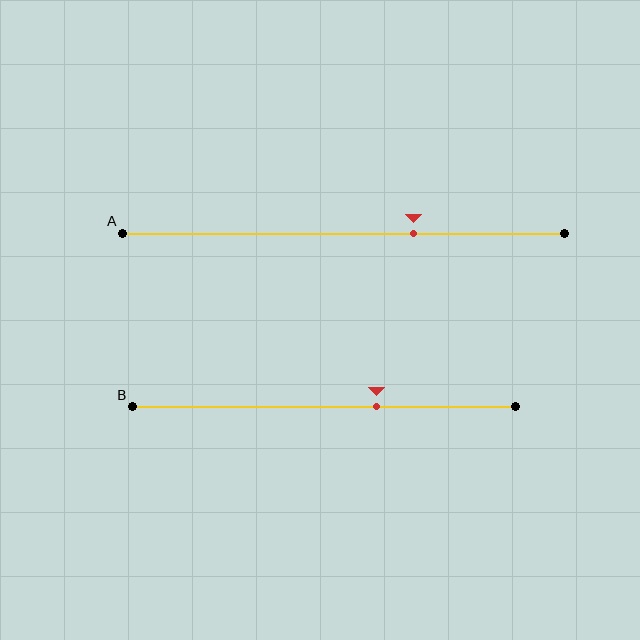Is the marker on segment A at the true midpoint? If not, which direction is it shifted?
No, the marker on segment A is shifted to the right by about 16% of the segment length.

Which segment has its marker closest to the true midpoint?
Segment B has its marker closest to the true midpoint.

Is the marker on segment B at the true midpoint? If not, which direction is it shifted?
No, the marker on segment B is shifted to the right by about 14% of the segment length.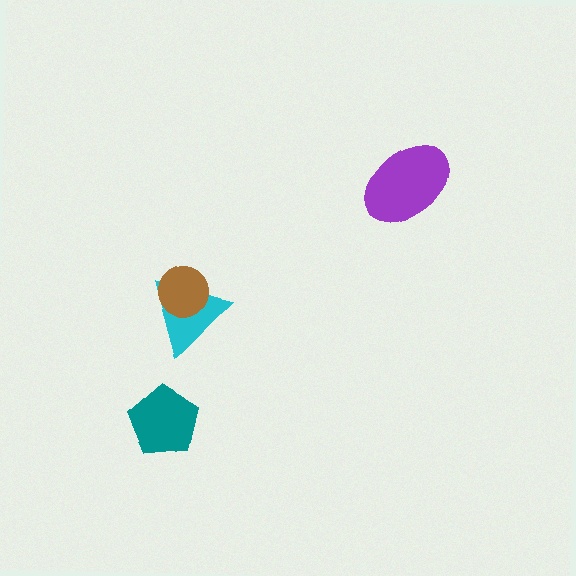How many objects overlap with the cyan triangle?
1 object overlaps with the cyan triangle.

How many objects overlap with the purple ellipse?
0 objects overlap with the purple ellipse.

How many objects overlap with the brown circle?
1 object overlaps with the brown circle.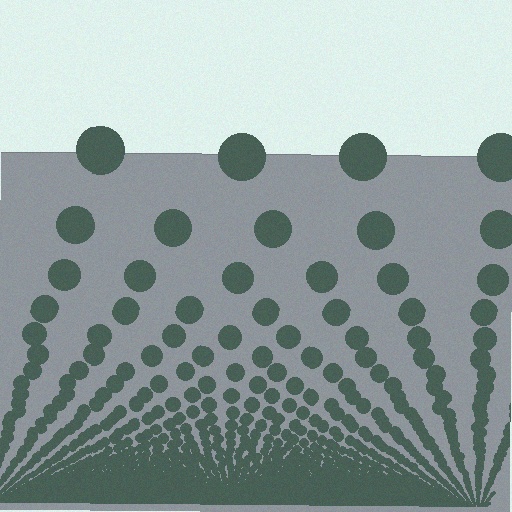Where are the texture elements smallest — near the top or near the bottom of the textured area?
Near the bottom.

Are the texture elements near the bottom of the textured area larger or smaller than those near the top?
Smaller. The gradient is inverted — elements near the bottom are smaller and denser.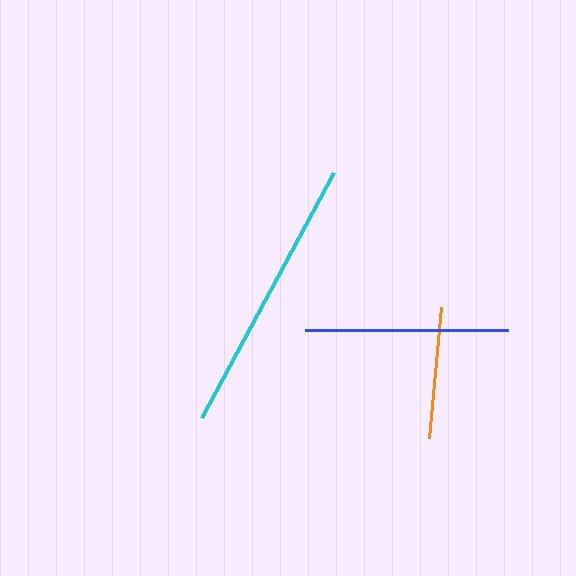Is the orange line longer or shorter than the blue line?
The blue line is longer than the orange line.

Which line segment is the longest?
The cyan line is the longest at approximately 277 pixels.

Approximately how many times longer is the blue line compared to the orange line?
The blue line is approximately 1.5 times the length of the orange line.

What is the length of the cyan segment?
The cyan segment is approximately 277 pixels long.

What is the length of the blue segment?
The blue segment is approximately 203 pixels long.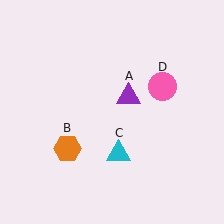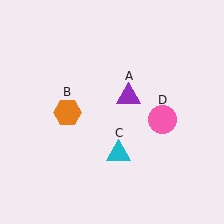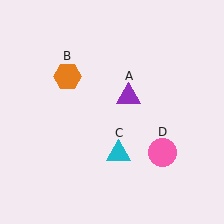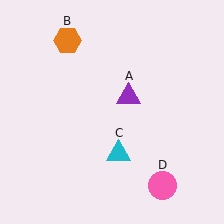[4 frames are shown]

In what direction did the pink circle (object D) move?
The pink circle (object D) moved down.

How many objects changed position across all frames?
2 objects changed position: orange hexagon (object B), pink circle (object D).